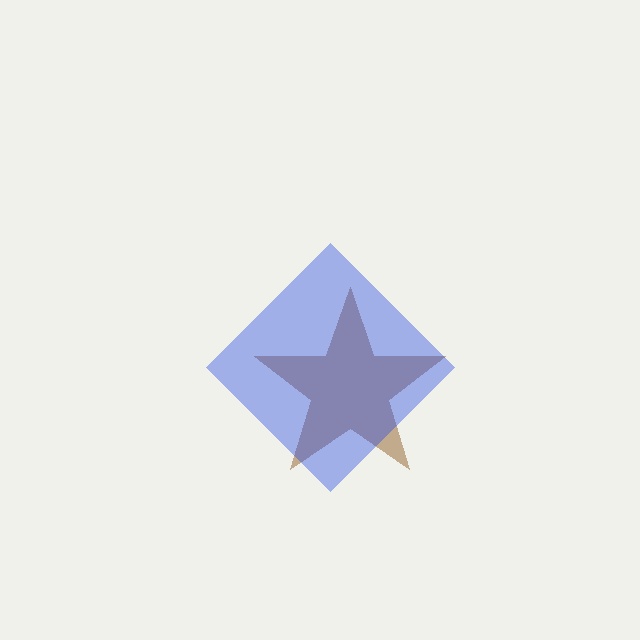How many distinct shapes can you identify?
There are 2 distinct shapes: a brown star, a blue diamond.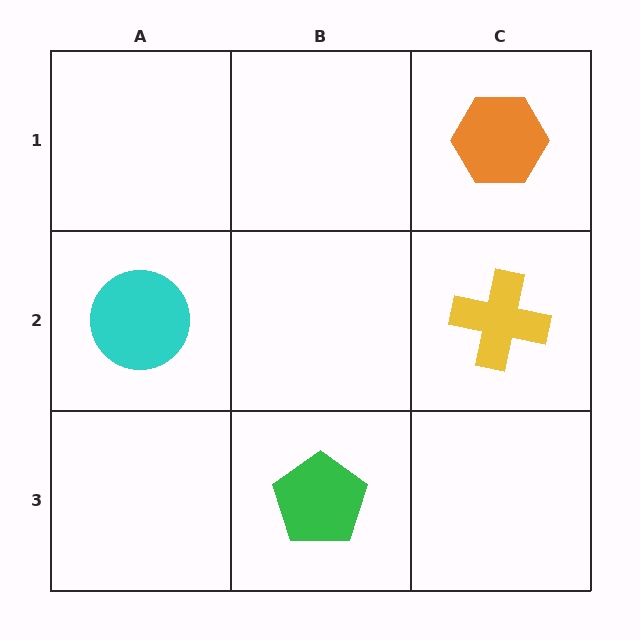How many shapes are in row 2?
2 shapes.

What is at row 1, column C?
An orange hexagon.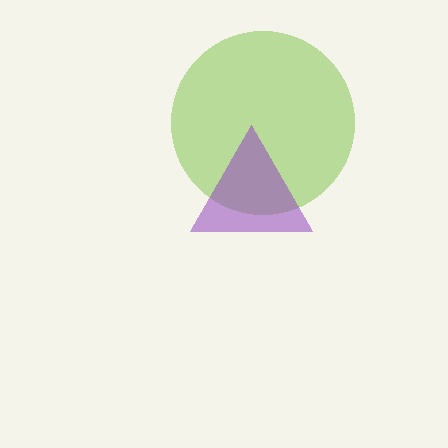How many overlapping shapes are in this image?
There are 2 overlapping shapes in the image.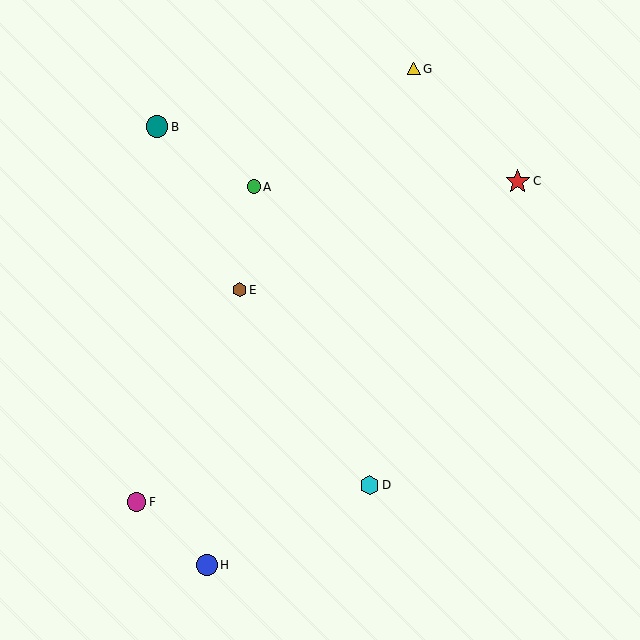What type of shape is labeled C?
Shape C is a red star.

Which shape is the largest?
The red star (labeled C) is the largest.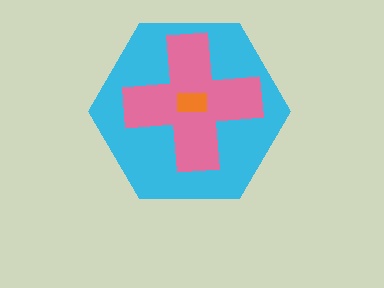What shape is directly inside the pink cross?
The orange rectangle.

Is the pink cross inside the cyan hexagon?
Yes.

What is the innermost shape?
The orange rectangle.